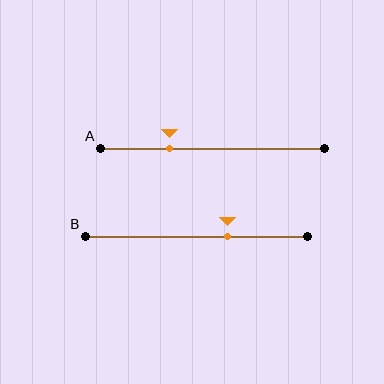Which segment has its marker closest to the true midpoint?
Segment B has its marker closest to the true midpoint.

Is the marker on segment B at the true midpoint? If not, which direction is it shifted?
No, the marker on segment B is shifted to the right by about 14% of the segment length.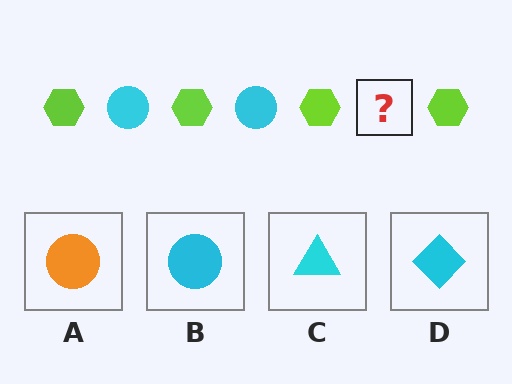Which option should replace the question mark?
Option B.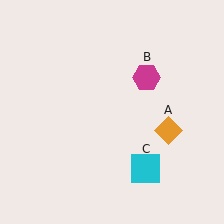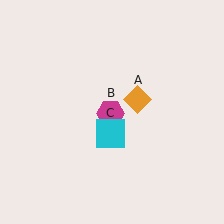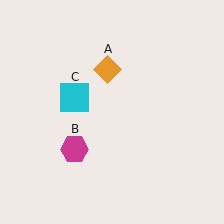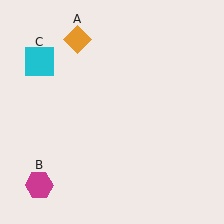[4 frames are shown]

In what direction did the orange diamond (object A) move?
The orange diamond (object A) moved up and to the left.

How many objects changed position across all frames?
3 objects changed position: orange diamond (object A), magenta hexagon (object B), cyan square (object C).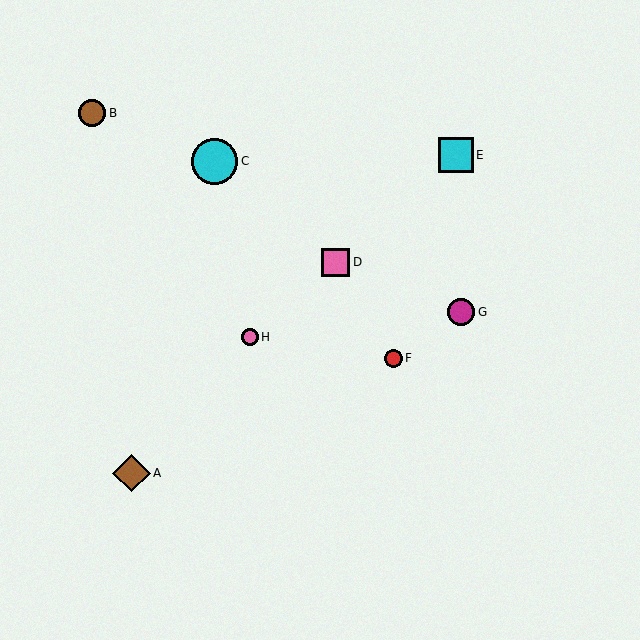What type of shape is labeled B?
Shape B is a brown circle.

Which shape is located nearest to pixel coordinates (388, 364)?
The red circle (labeled F) at (393, 358) is nearest to that location.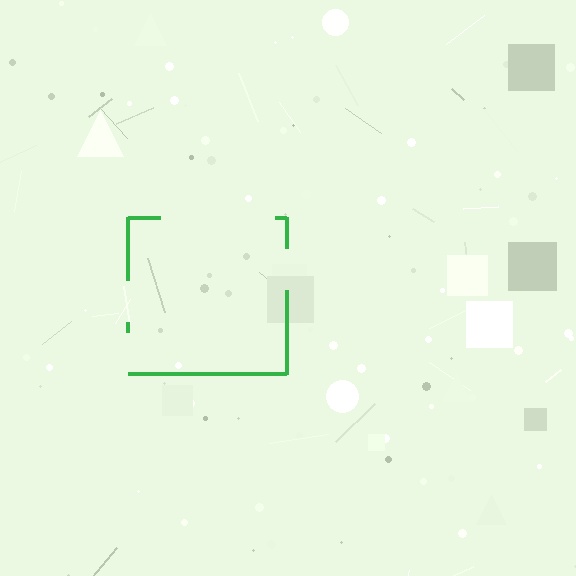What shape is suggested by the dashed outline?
The dashed outline suggests a square.